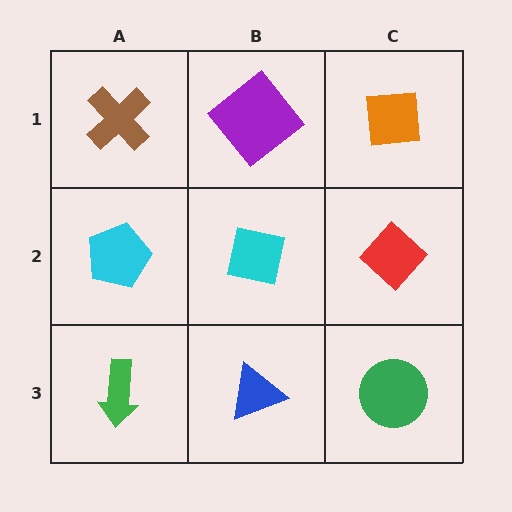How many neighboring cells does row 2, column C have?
3.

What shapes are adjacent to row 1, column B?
A cyan square (row 2, column B), a brown cross (row 1, column A), an orange square (row 1, column C).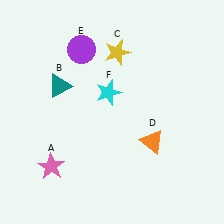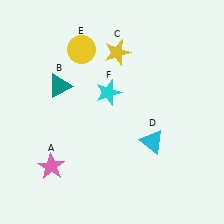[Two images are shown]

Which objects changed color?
D changed from orange to cyan. E changed from purple to yellow.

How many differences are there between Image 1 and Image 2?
There are 2 differences between the two images.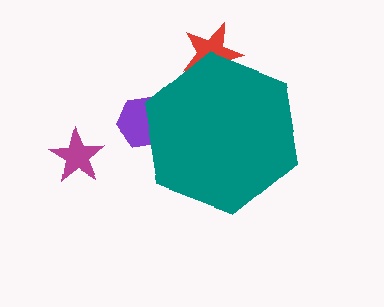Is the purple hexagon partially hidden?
Yes, the purple hexagon is partially hidden behind the teal hexagon.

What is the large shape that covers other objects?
A teal hexagon.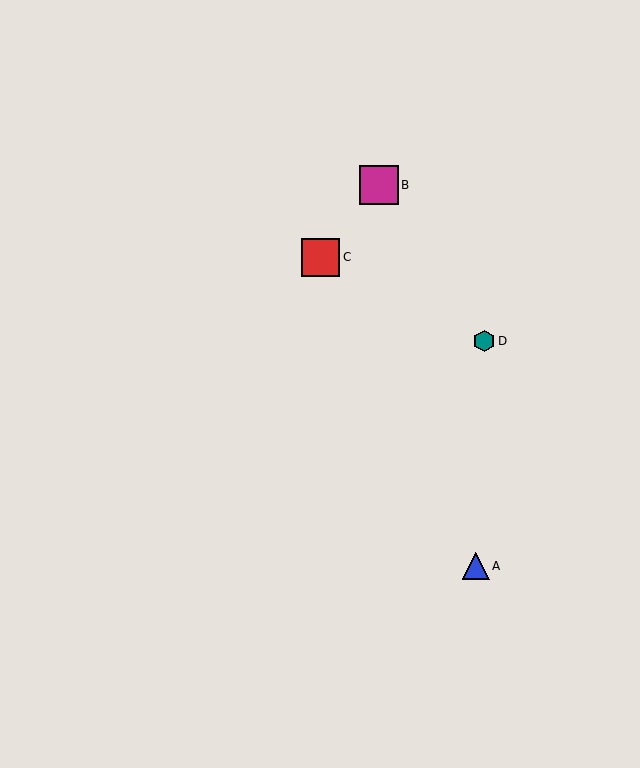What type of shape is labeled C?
Shape C is a red square.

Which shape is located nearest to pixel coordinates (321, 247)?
The red square (labeled C) at (321, 257) is nearest to that location.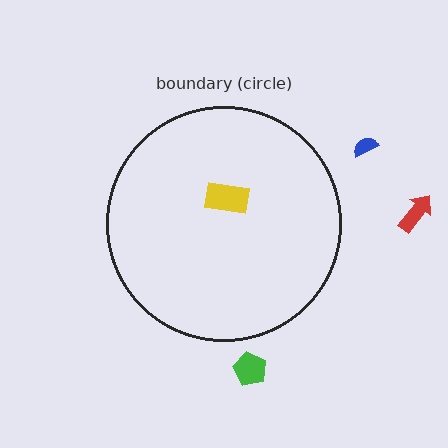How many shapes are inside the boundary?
1 inside, 3 outside.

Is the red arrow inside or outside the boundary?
Outside.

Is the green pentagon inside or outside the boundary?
Outside.